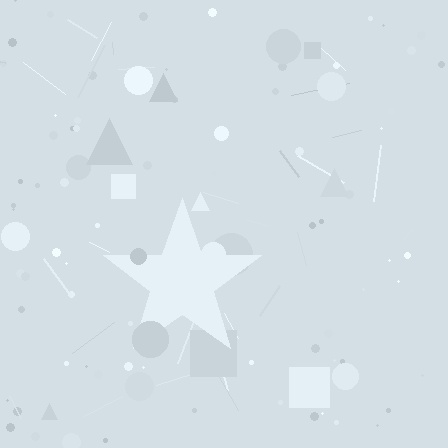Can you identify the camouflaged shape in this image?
The camouflaged shape is a star.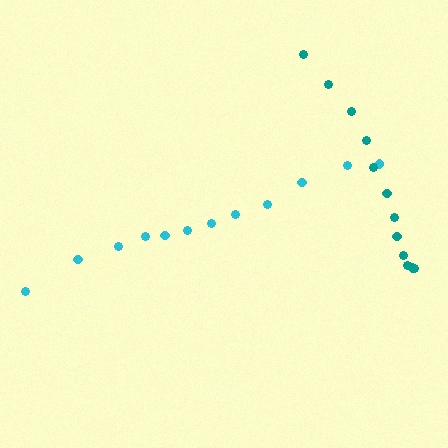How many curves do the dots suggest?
There are 2 distinct paths.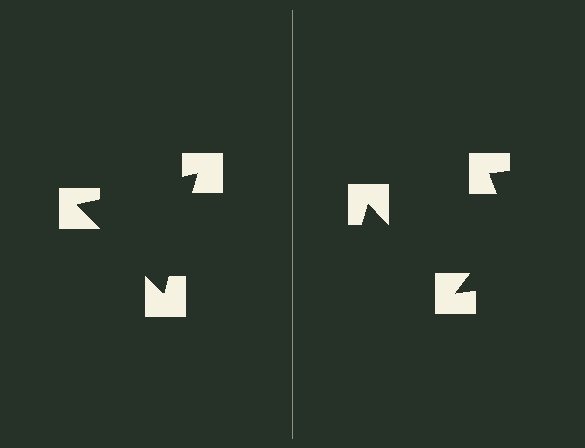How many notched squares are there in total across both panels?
6 — 3 on each side.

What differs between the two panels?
The notched squares are positioned identically on both sides; only the wedge orientations differ. On the left they align to a triangle; on the right they are misaligned.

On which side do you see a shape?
An illusory triangle appears on the left side. On the right side the wedge cuts are rotated, so no coherent shape forms.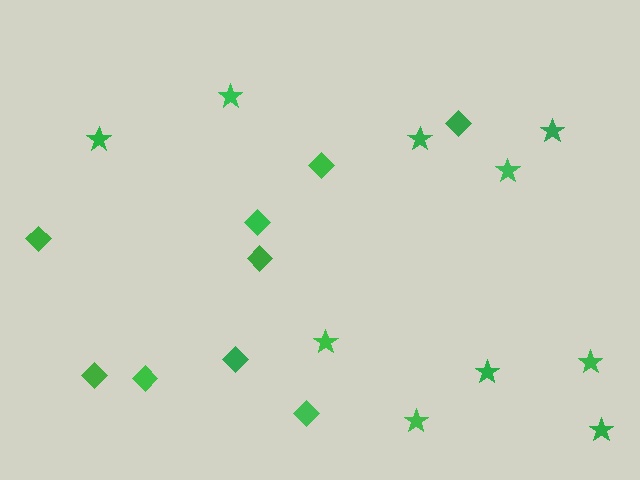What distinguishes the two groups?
There are 2 groups: one group of stars (10) and one group of diamonds (9).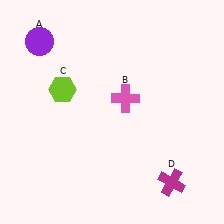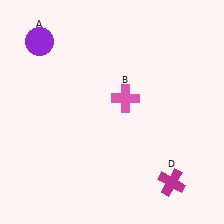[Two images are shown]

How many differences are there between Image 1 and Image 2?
There is 1 difference between the two images.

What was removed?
The lime hexagon (C) was removed in Image 2.